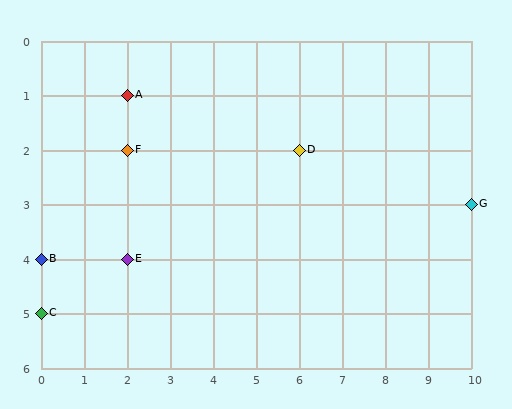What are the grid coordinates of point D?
Point D is at grid coordinates (6, 2).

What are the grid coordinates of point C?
Point C is at grid coordinates (0, 5).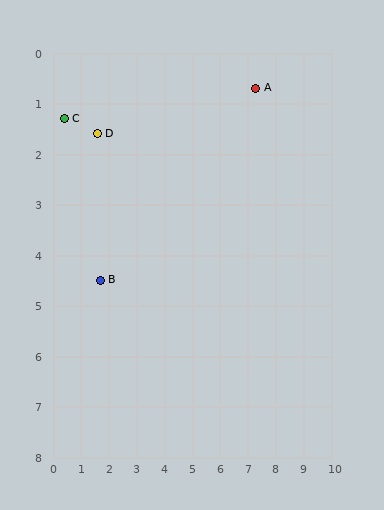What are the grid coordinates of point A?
Point A is at approximately (7.3, 0.7).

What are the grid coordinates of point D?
Point D is at approximately (1.6, 1.6).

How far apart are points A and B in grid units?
Points A and B are about 6.8 grid units apart.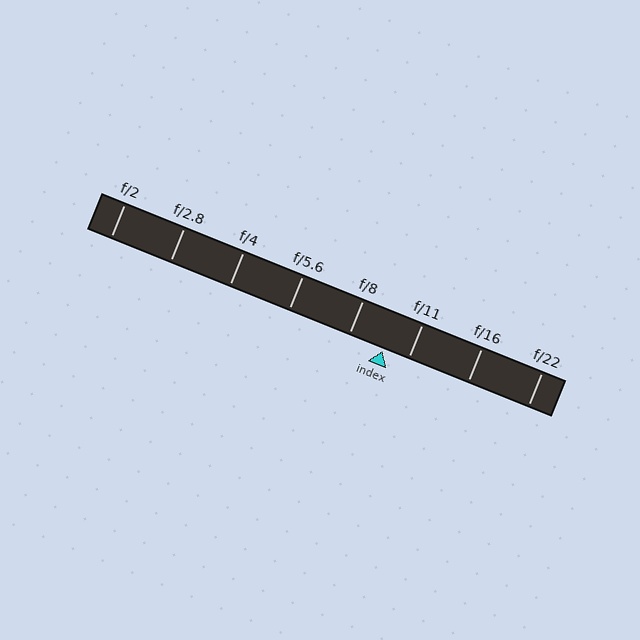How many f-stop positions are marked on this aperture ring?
There are 8 f-stop positions marked.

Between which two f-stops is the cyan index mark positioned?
The index mark is between f/8 and f/11.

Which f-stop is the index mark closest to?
The index mark is closest to f/11.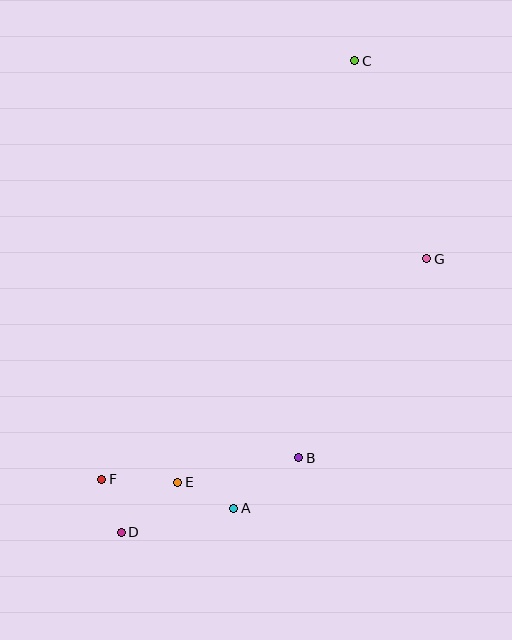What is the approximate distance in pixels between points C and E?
The distance between C and E is approximately 457 pixels.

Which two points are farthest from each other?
Points C and D are farthest from each other.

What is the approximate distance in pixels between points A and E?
The distance between A and E is approximately 62 pixels.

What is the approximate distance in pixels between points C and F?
The distance between C and F is approximately 489 pixels.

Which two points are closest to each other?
Points D and F are closest to each other.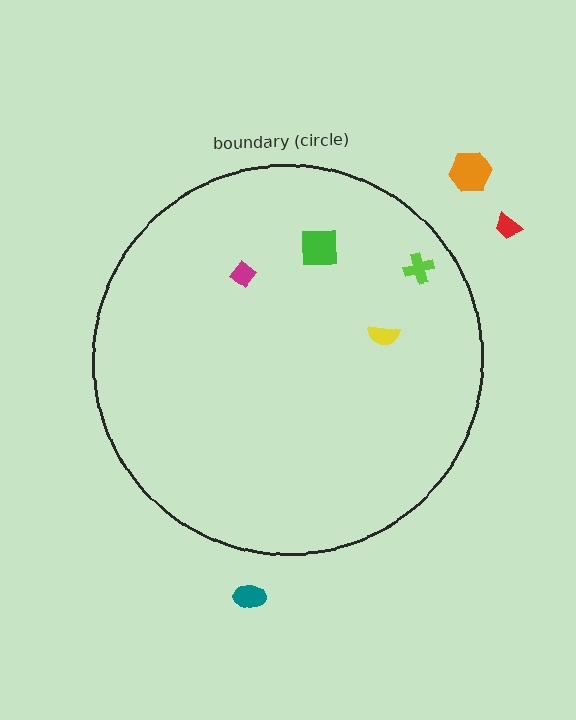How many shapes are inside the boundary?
4 inside, 3 outside.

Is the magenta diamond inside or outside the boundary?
Inside.